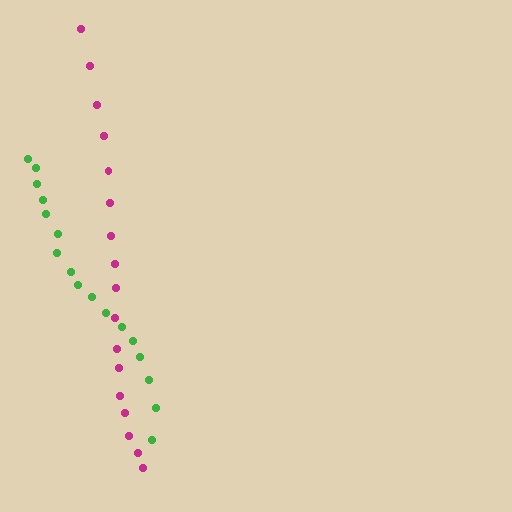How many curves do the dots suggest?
There are 2 distinct paths.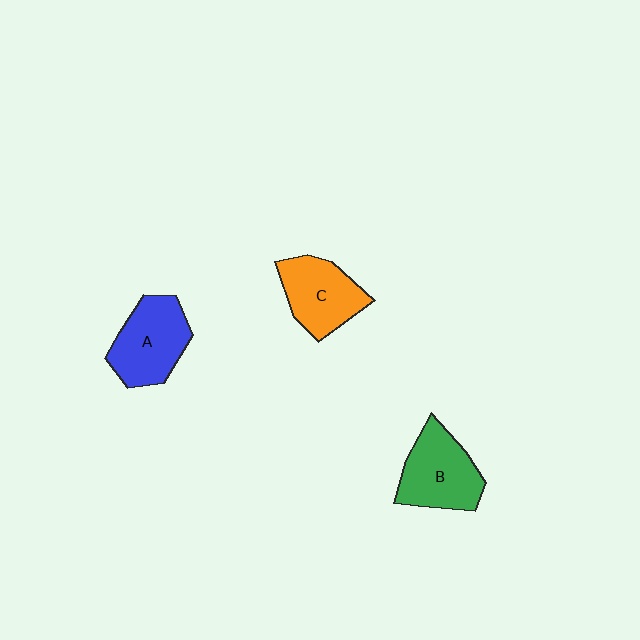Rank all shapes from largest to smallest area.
From largest to smallest: B (green), A (blue), C (orange).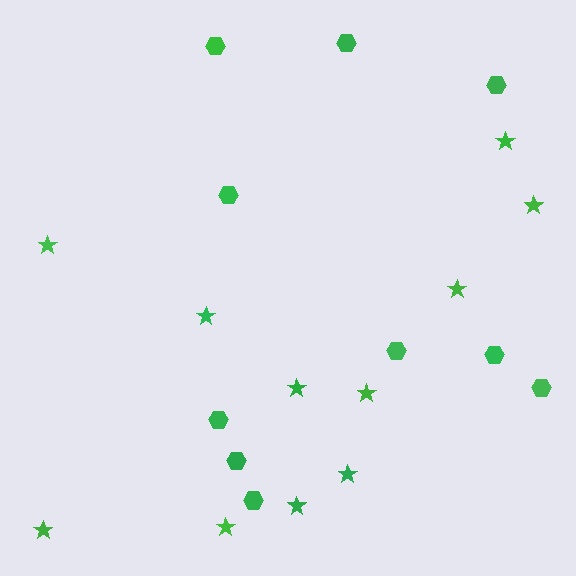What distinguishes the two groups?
There are 2 groups: one group of hexagons (10) and one group of stars (11).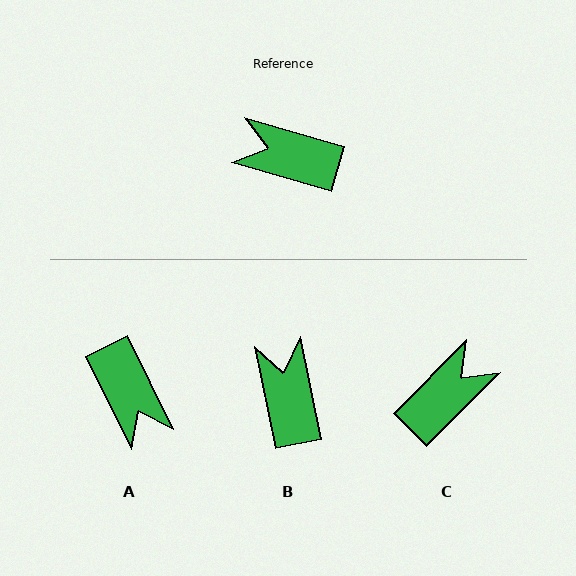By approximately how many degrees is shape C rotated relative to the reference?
Approximately 119 degrees clockwise.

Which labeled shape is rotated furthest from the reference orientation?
A, about 132 degrees away.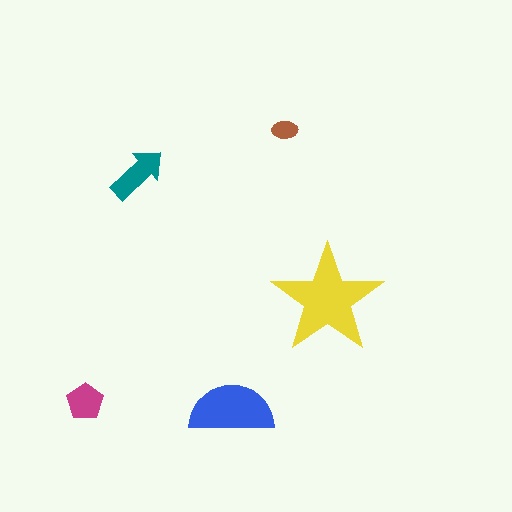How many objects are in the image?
There are 5 objects in the image.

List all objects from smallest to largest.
The brown ellipse, the magenta pentagon, the teal arrow, the blue semicircle, the yellow star.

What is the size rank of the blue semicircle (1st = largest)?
2nd.